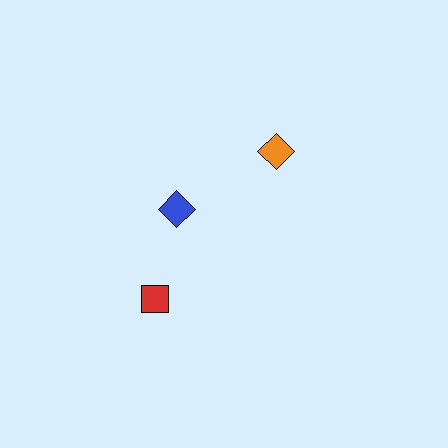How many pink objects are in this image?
There are no pink objects.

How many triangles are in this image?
There are no triangles.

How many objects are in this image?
There are 3 objects.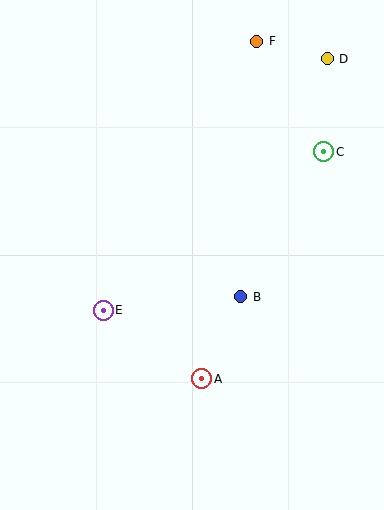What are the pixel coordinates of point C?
Point C is at (324, 152).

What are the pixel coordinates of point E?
Point E is at (103, 310).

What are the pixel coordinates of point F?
Point F is at (257, 41).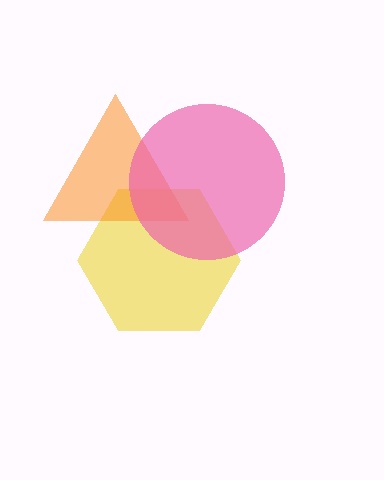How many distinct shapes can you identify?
There are 3 distinct shapes: a yellow hexagon, an orange triangle, a pink circle.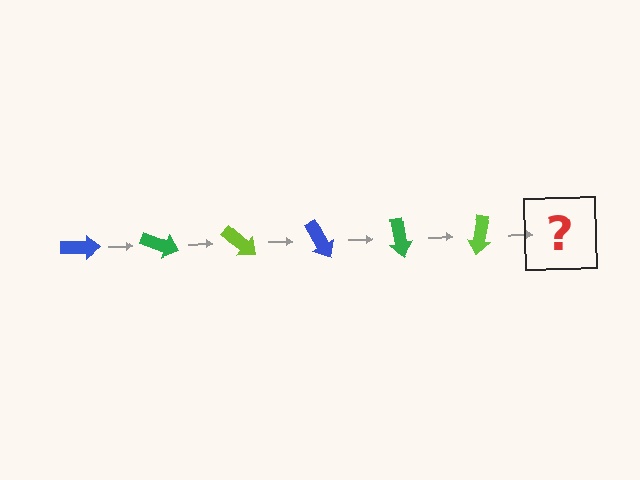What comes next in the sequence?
The next element should be a blue arrow, rotated 120 degrees from the start.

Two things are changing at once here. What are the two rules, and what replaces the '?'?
The two rules are that it rotates 20 degrees each step and the color cycles through blue, green, and lime. The '?' should be a blue arrow, rotated 120 degrees from the start.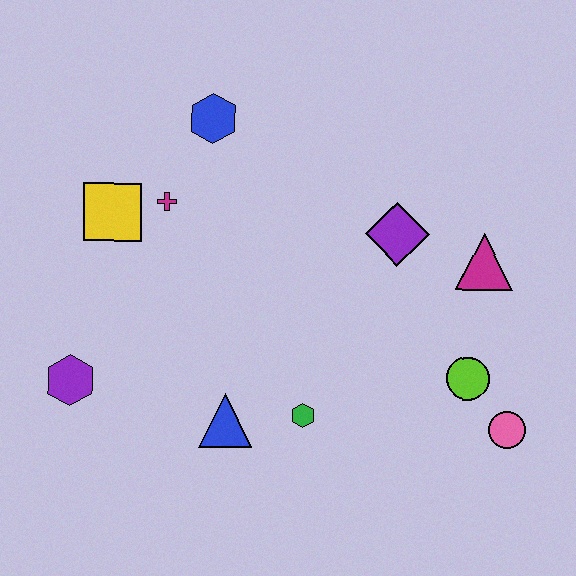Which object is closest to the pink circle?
The lime circle is closest to the pink circle.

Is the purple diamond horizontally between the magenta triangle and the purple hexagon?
Yes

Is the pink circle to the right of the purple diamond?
Yes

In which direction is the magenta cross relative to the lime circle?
The magenta cross is to the left of the lime circle.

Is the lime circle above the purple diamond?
No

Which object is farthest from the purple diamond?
The purple hexagon is farthest from the purple diamond.